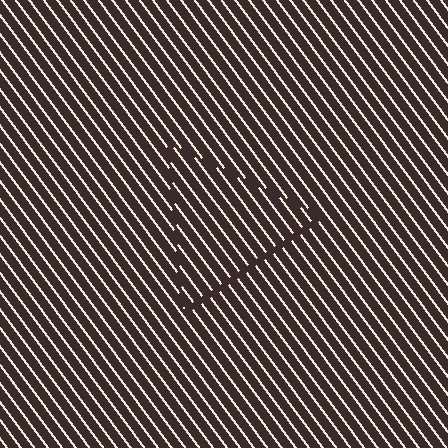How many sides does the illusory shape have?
3 sides — the line-ends trace a triangle.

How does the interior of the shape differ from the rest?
The interior of the shape contains the same grating, shifted by half a period — the contour is defined by the phase discontinuity where line-ends from the inner and outer gratings abut.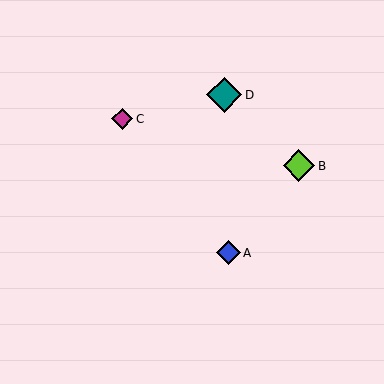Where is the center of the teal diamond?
The center of the teal diamond is at (224, 95).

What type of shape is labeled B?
Shape B is a lime diamond.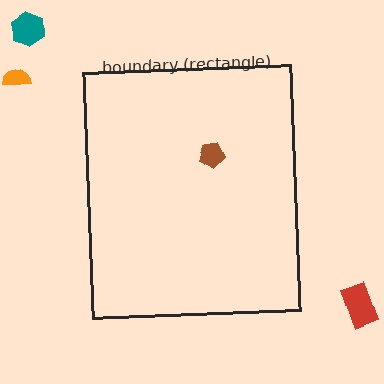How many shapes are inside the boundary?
1 inside, 3 outside.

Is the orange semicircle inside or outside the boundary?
Outside.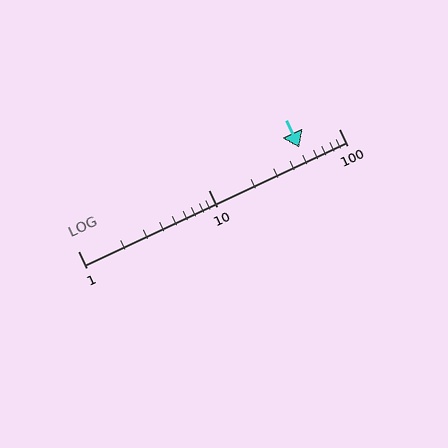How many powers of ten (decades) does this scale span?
The scale spans 2 decades, from 1 to 100.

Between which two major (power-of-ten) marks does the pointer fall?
The pointer is between 10 and 100.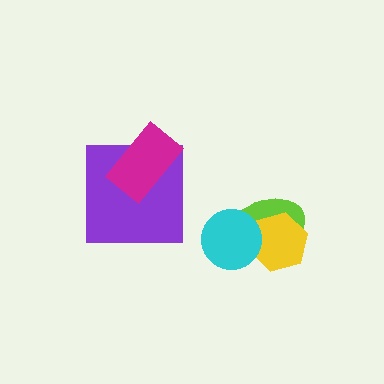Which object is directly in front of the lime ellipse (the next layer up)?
The yellow hexagon is directly in front of the lime ellipse.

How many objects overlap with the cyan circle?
2 objects overlap with the cyan circle.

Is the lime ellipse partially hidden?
Yes, it is partially covered by another shape.